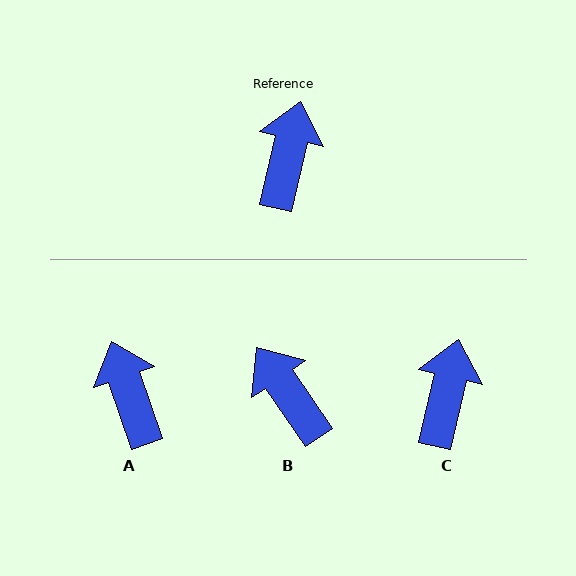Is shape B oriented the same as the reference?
No, it is off by about 48 degrees.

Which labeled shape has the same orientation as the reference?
C.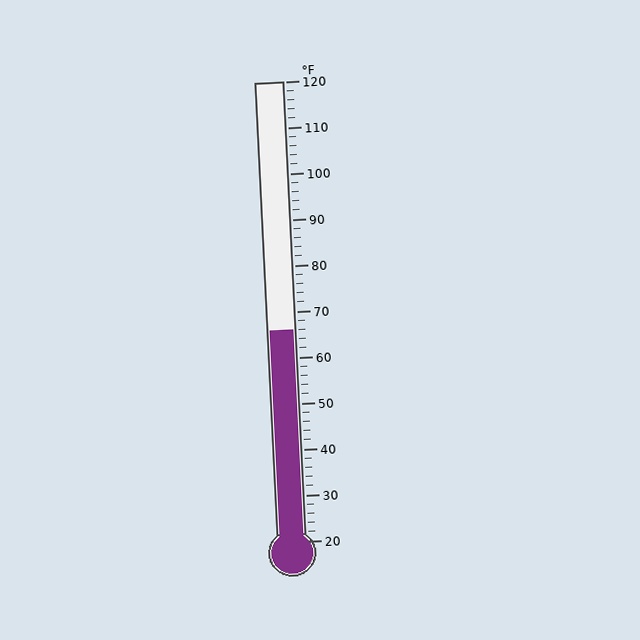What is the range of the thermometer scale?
The thermometer scale ranges from 20°F to 120°F.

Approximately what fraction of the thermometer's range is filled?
The thermometer is filled to approximately 45% of its range.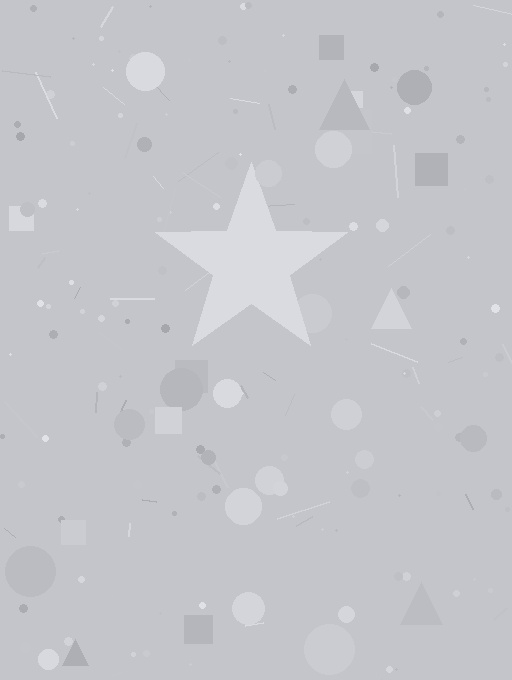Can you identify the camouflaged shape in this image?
The camouflaged shape is a star.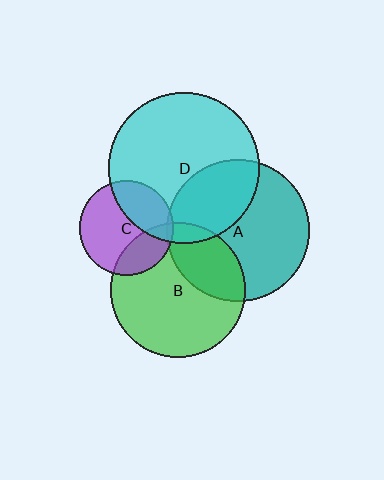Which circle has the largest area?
Circle D (cyan).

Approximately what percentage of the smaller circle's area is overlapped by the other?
Approximately 5%.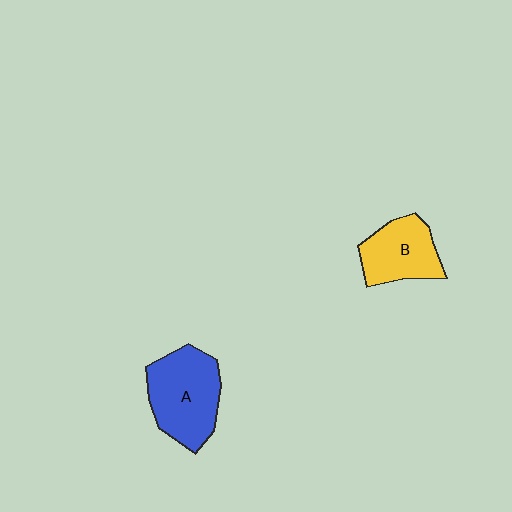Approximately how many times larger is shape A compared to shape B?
Approximately 1.4 times.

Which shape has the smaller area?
Shape B (yellow).